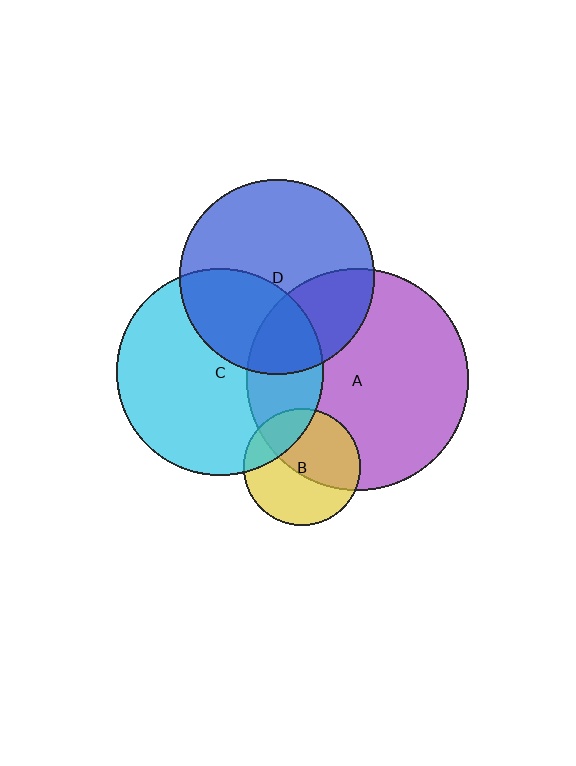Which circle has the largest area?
Circle A (purple).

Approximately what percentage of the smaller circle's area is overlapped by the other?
Approximately 35%.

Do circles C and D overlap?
Yes.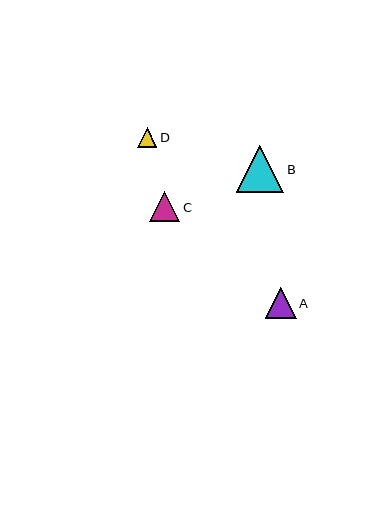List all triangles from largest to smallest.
From largest to smallest: B, C, A, D.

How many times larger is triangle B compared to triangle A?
Triangle B is approximately 1.5 times the size of triangle A.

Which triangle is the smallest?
Triangle D is the smallest with a size of approximately 20 pixels.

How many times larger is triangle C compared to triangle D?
Triangle C is approximately 1.6 times the size of triangle D.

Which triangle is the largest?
Triangle B is the largest with a size of approximately 47 pixels.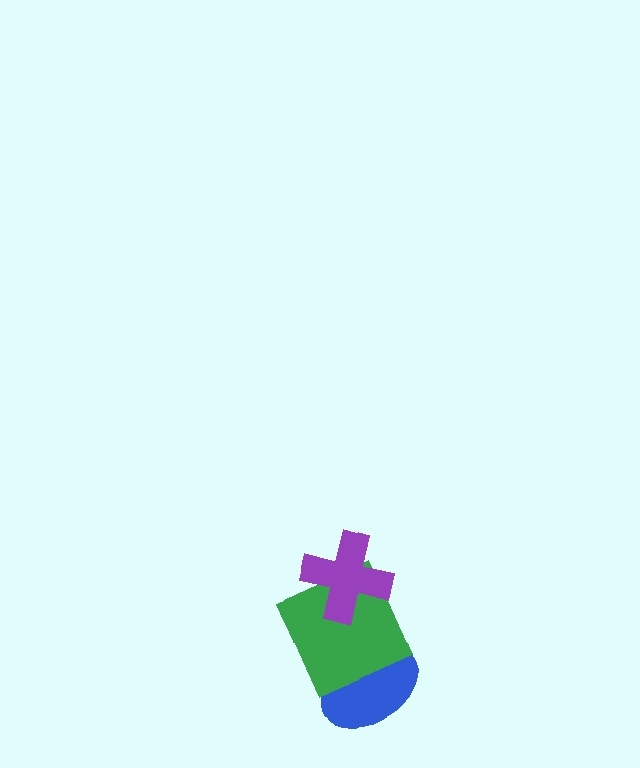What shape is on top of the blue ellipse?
The green square is on top of the blue ellipse.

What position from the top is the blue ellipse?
The blue ellipse is 3rd from the top.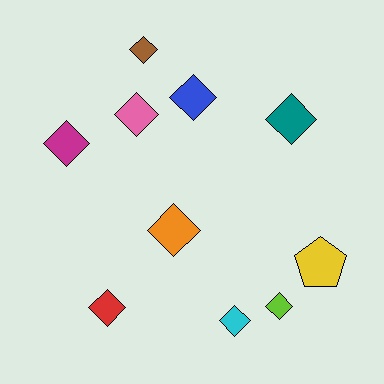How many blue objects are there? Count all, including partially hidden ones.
There is 1 blue object.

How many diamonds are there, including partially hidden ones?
There are 9 diamonds.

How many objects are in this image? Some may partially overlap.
There are 10 objects.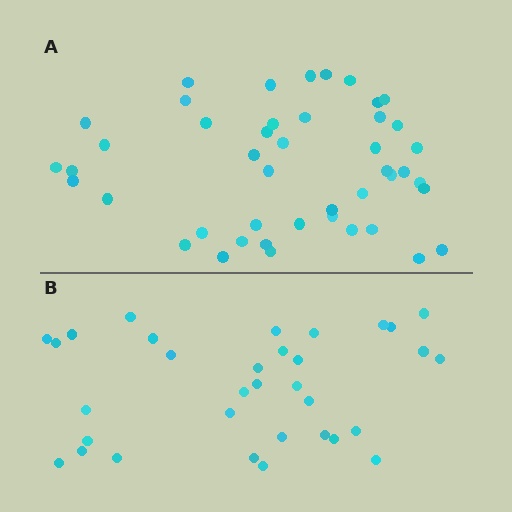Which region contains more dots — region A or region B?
Region A (the top region) has more dots.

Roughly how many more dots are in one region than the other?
Region A has roughly 12 or so more dots than region B.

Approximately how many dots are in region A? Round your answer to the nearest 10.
About 40 dots. (The exact count is 45, which rounds to 40.)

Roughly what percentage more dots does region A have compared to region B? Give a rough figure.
About 35% more.